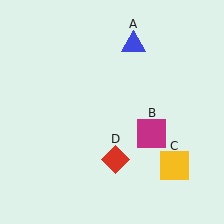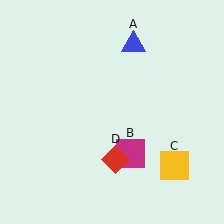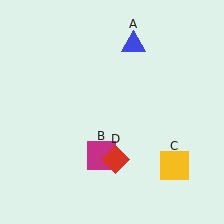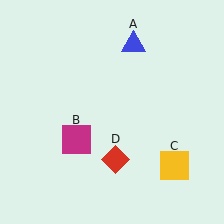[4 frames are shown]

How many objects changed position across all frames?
1 object changed position: magenta square (object B).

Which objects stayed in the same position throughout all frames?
Blue triangle (object A) and yellow square (object C) and red diamond (object D) remained stationary.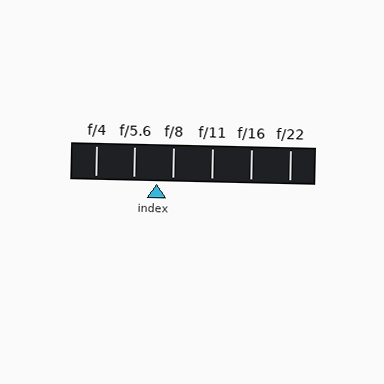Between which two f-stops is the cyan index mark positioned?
The index mark is between f/5.6 and f/8.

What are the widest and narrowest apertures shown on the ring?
The widest aperture shown is f/4 and the narrowest is f/22.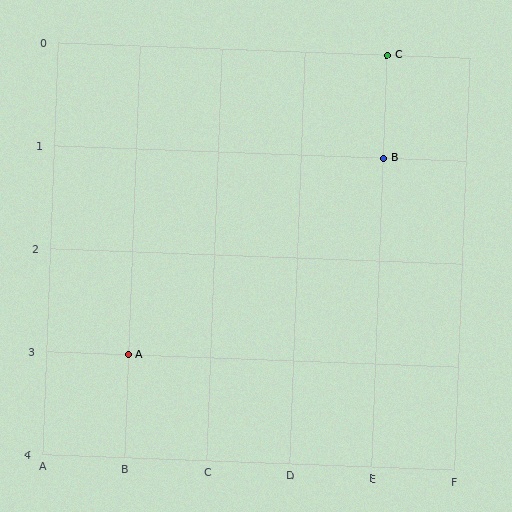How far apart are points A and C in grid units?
Points A and C are 3 columns and 3 rows apart (about 4.2 grid units diagonally).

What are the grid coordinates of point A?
Point A is at grid coordinates (B, 3).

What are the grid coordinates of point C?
Point C is at grid coordinates (E, 0).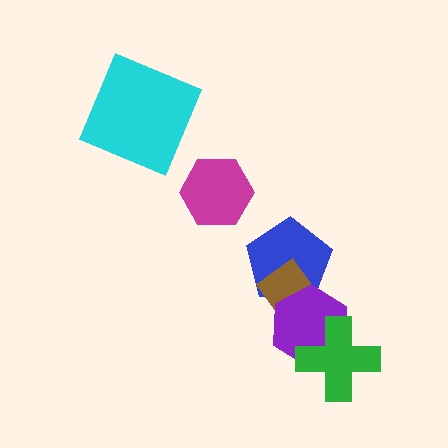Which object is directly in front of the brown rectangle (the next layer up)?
The purple hexagon is directly in front of the brown rectangle.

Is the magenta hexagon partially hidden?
No, no other shape covers it.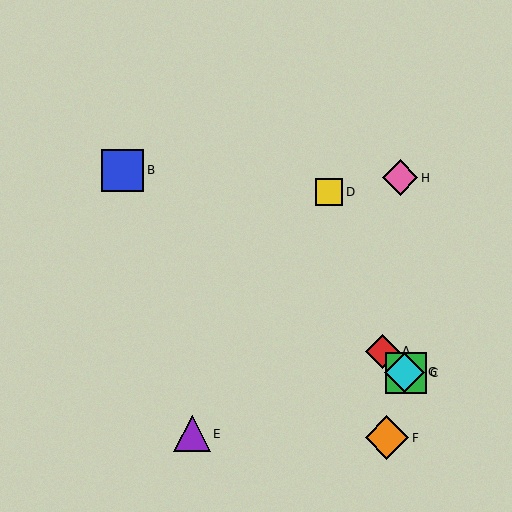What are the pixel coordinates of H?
Object H is at (400, 178).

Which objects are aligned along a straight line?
Objects A, C, G are aligned along a straight line.